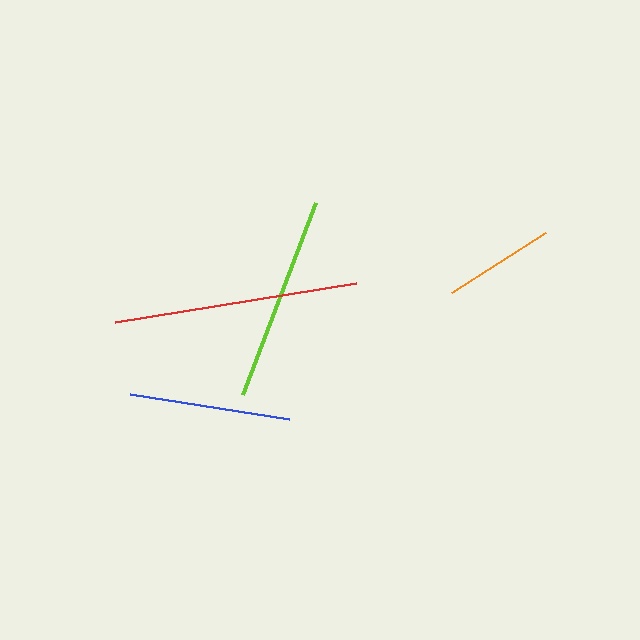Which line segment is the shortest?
The orange line is the shortest at approximately 112 pixels.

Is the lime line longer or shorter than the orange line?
The lime line is longer than the orange line.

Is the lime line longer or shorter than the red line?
The red line is longer than the lime line.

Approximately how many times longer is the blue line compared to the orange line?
The blue line is approximately 1.4 times the length of the orange line.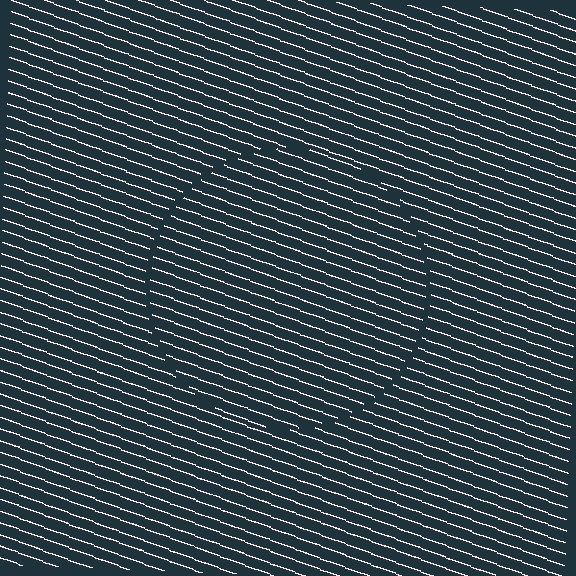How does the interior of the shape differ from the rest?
The interior of the shape contains the same grating, shifted by half a period — the contour is defined by the phase discontinuity where line-ends from the inner and outer gratings abut.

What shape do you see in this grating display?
An illusory circle. The interior of the shape contains the same grating, shifted by half a period — the contour is defined by the phase discontinuity where line-ends from the inner and outer gratings abut.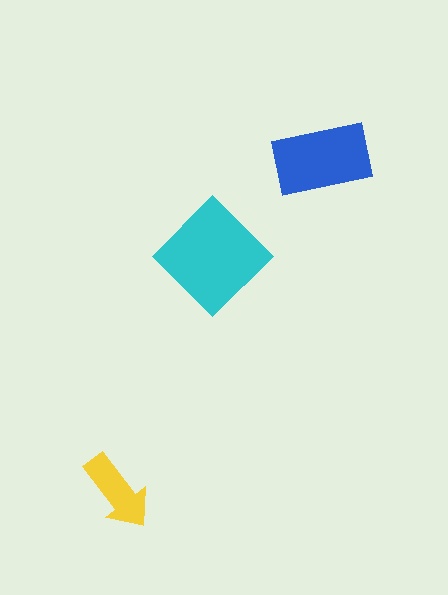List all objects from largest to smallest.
The cyan diamond, the blue rectangle, the yellow arrow.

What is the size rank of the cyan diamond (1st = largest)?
1st.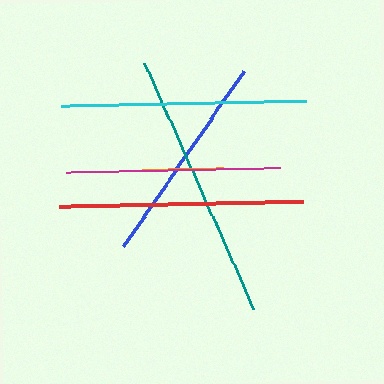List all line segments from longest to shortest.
From longest to shortest: teal, cyan, red, magenta, blue, orange.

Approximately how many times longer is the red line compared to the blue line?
The red line is approximately 1.1 times the length of the blue line.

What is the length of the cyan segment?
The cyan segment is approximately 244 pixels long.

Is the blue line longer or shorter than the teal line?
The teal line is longer than the blue line.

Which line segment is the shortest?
The orange line is the shortest at approximately 82 pixels.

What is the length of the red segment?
The red segment is approximately 243 pixels long.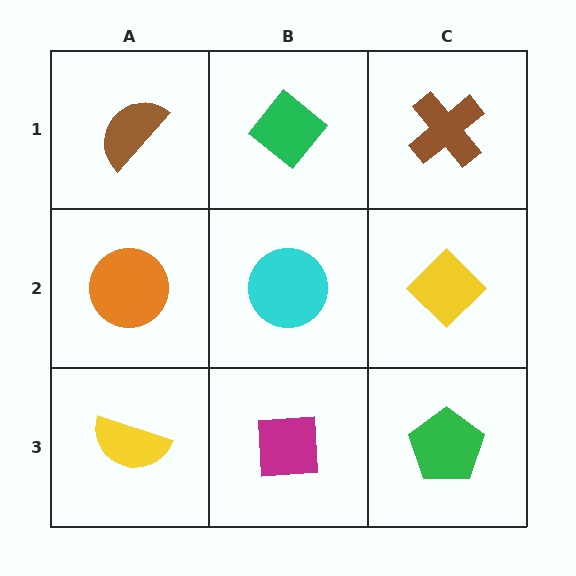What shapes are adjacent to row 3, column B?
A cyan circle (row 2, column B), a yellow semicircle (row 3, column A), a green pentagon (row 3, column C).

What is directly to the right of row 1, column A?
A green diamond.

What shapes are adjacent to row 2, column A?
A brown semicircle (row 1, column A), a yellow semicircle (row 3, column A), a cyan circle (row 2, column B).